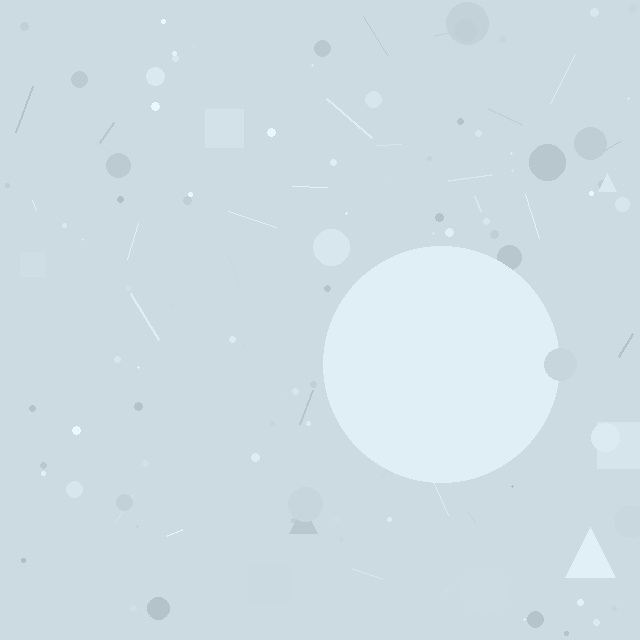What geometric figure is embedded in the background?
A circle is embedded in the background.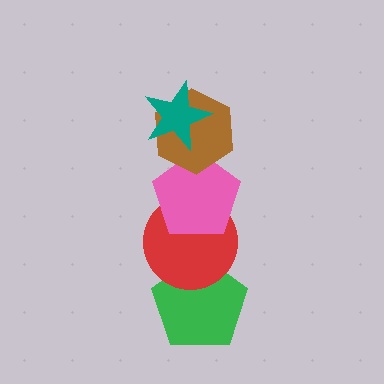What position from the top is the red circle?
The red circle is 4th from the top.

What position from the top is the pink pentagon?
The pink pentagon is 3rd from the top.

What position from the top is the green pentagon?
The green pentagon is 5th from the top.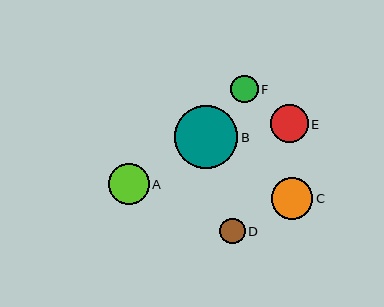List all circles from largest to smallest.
From largest to smallest: B, C, A, E, F, D.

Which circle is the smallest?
Circle D is the smallest with a size of approximately 25 pixels.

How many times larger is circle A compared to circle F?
Circle A is approximately 1.5 times the size of circle F.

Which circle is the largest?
Circle B is the largest with a size of approximately 63 pixels.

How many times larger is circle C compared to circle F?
Circle C is approximately 1.5 times the size of circle F.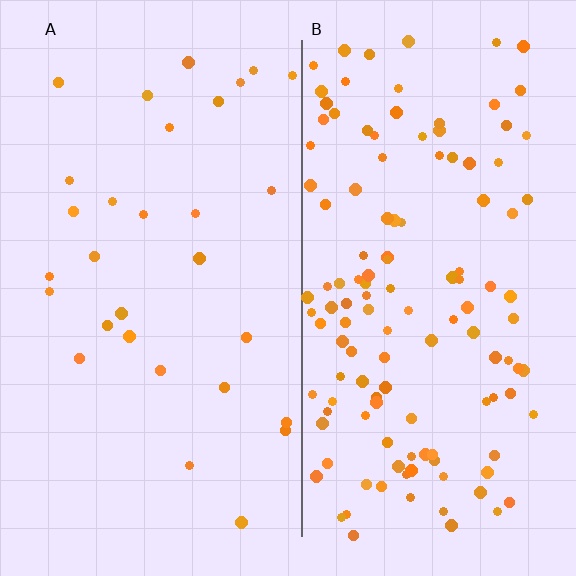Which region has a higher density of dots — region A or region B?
B (the right).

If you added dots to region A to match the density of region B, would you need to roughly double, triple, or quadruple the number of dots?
Approximately quadruple.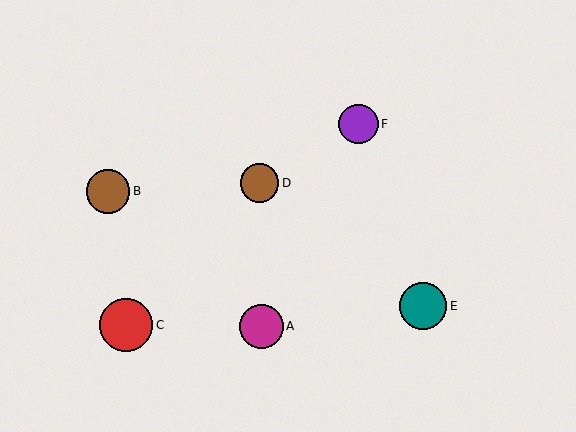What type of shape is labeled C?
Shape C is a red circle.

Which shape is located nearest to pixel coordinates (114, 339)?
The red circle (labeled C) at (126, 325) is nearest to that location.